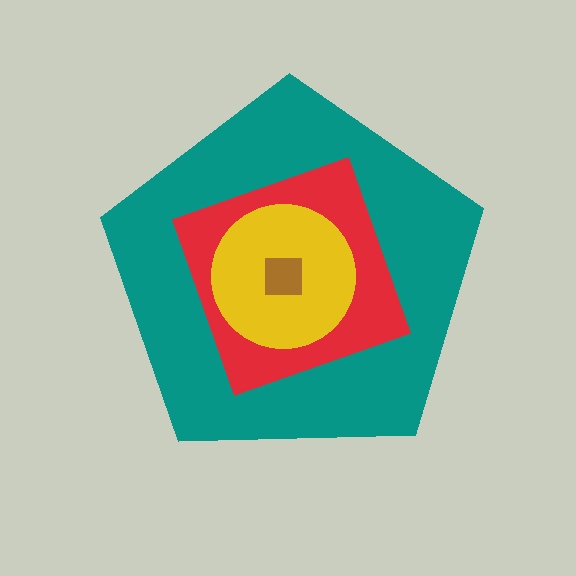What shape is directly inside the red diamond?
The yellow circle.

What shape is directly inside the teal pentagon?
The red diamond.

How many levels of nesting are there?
4.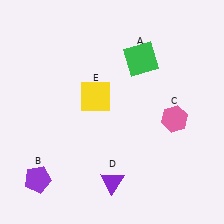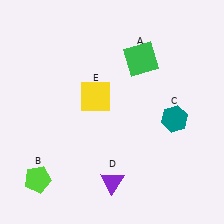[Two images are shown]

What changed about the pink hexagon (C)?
In Image 1, C is pink. In Image 2, it changed to teal.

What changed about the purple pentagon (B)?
In Image 1, B is purple. In Image 2, it changed to lime.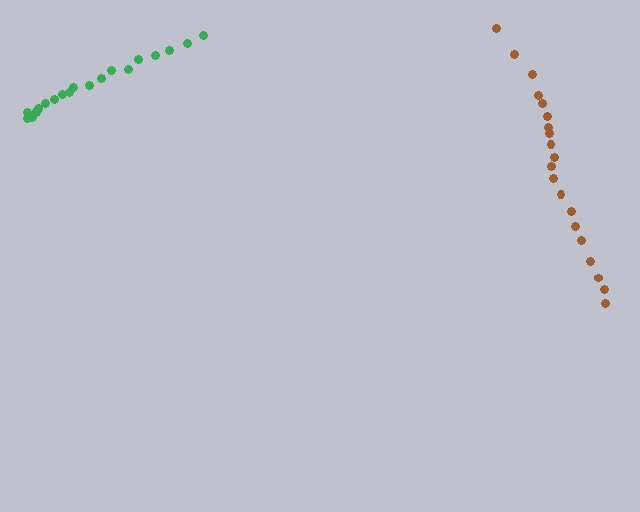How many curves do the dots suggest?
There are 2 distinct paths.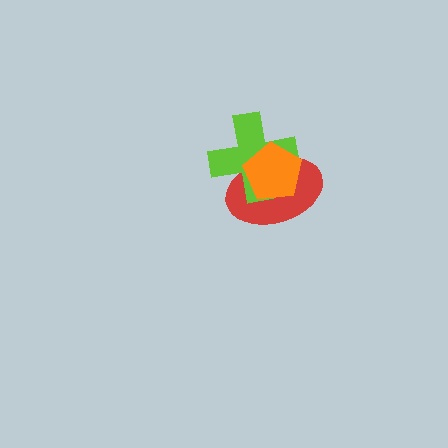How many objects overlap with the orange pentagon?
2 objects overlap with the orange pentagon.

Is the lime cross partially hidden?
Yes, it is partially covered by another shape.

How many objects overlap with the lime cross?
2 objects overlap with the lime cross.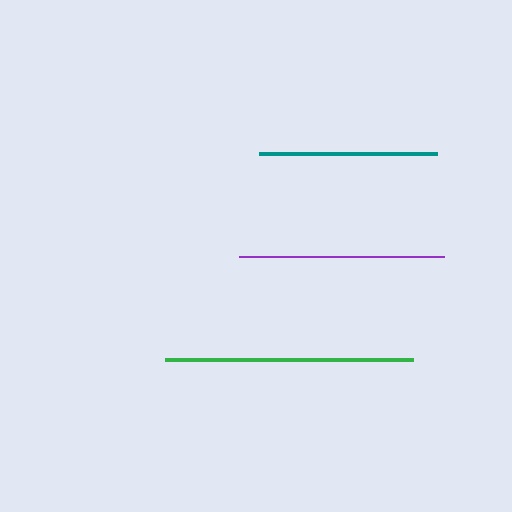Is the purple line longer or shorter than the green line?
The green line is longer than the purple line.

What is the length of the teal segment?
The teal segment is approximately 179 pixels long.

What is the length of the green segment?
The green segment is approximately 248 pixels long.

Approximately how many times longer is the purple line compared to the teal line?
The purple line is approximately 1.1 times the length of the teal line.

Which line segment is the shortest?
The teal line is the shortest at approximately 179 pixels.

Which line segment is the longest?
The green line is the longest at approximately 248 pixels.